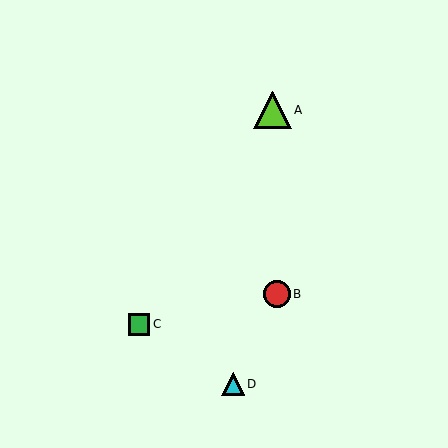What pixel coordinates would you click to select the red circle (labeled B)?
Click at (277, 294) to select the red circle B.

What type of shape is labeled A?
Shape A is a lime triangle.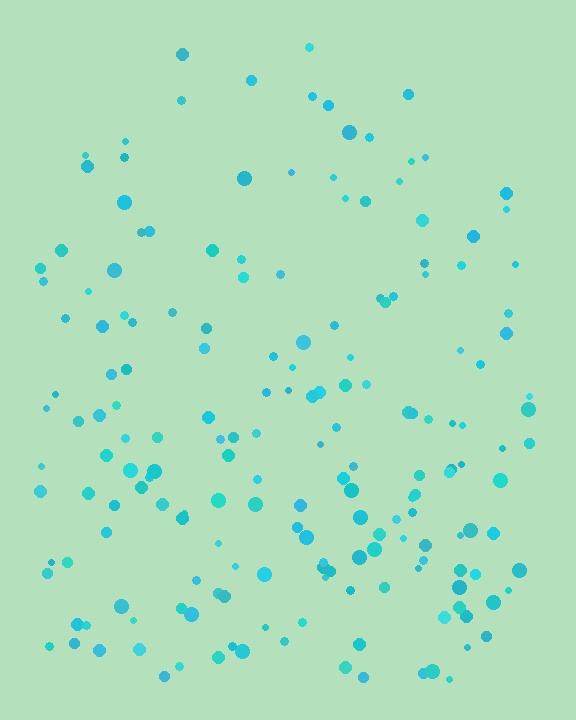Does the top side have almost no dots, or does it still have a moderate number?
Still a moderate number, just noticeably fewer than the bottom.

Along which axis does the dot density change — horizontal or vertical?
Vertical.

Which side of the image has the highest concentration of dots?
The bottom.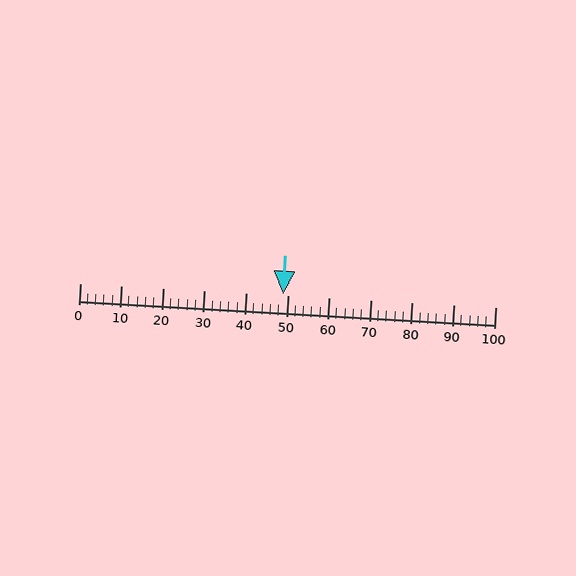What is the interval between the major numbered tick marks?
The major tick marks are spaced 10 units apart.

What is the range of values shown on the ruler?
The ruler shows values from 0 to 100.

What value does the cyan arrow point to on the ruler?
The cyan arrow points to approximately 49.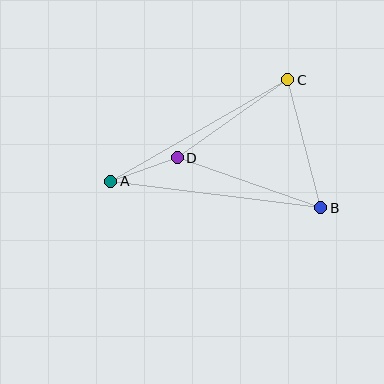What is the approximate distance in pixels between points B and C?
The distance between B and C is approximately 132 pixels.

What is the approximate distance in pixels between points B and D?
The distance between B and D is approximately 152 pixels.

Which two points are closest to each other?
Points A and D are closest to each other.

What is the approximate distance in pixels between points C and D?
The distance between C and D is approximately 135 pixels.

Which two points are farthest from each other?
Points A and B are farthest from each other.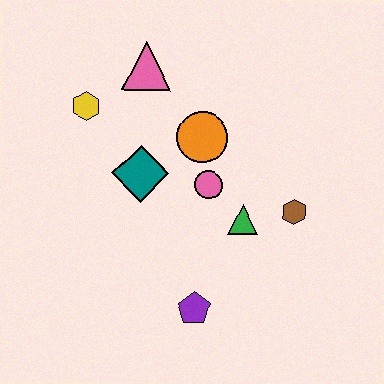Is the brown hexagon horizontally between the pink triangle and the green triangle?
No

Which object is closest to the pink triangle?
The yellow hexagon is closest to the pink triangle.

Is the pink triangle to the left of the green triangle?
Yes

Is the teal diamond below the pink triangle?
Yes